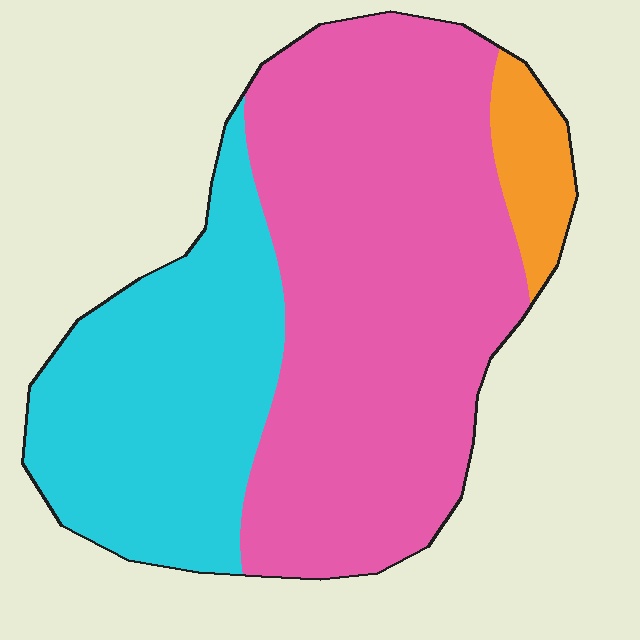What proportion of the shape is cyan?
Cyan takes up between a third and a half of the shape.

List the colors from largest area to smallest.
From largest to smallest: pink, cyan, orange.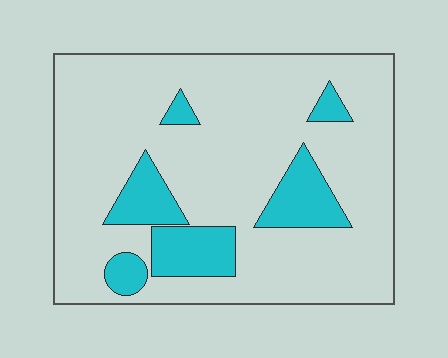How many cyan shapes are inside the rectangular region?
6.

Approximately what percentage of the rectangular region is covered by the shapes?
Approximately 20%.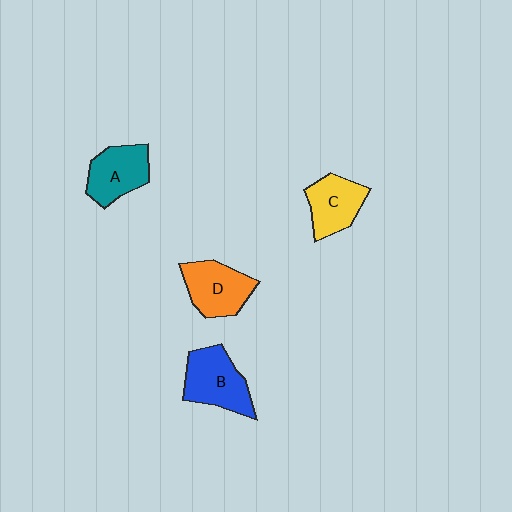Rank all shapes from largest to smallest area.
From largest to smallest: B (blue), D (orange), A (teal), C (yellow).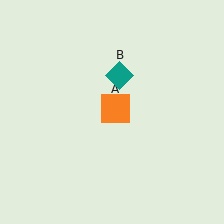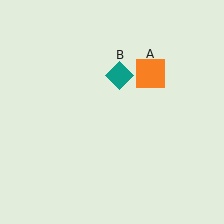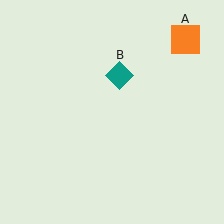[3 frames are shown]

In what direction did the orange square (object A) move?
The orange square (object A) moved up and to the right.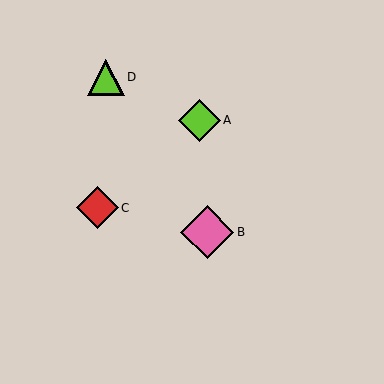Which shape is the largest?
The pink diamond (labeled B) is the largest.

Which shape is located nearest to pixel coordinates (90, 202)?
The red diamond (labeled C) at (97, 208) is nearest to that location.